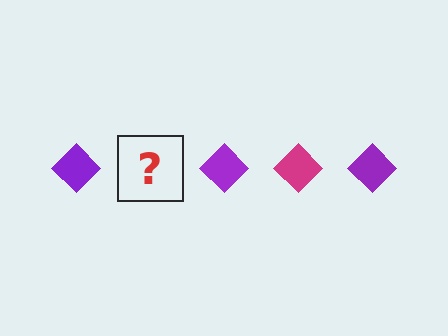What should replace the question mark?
The question mark should be replaced with a magenta diamond.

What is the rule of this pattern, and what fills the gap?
The rule is that the pattern cycles through purple, magenta diamonds. The gap should be filled with a magenta diamond.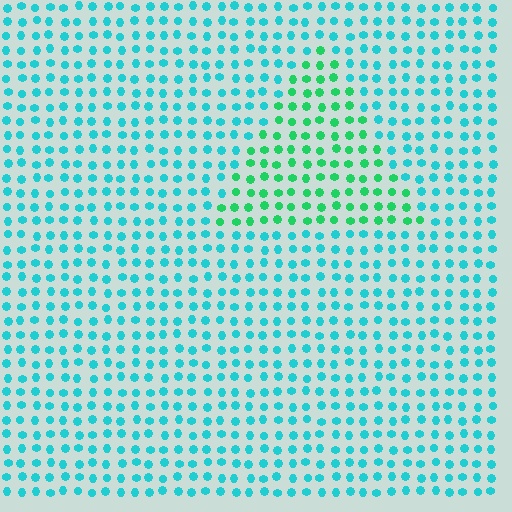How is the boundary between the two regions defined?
The boundary is defined purely by a slight shift in hue (about 39 degrees). Spacing, size, and orientation are identical on both sides.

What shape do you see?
I see a triangle.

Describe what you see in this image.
The image is filled with small cyan elements in a uniform arrangement. A triangle-shaped region is visible where the elements are tinted to a slightly different hue, forming a subtle color boundary.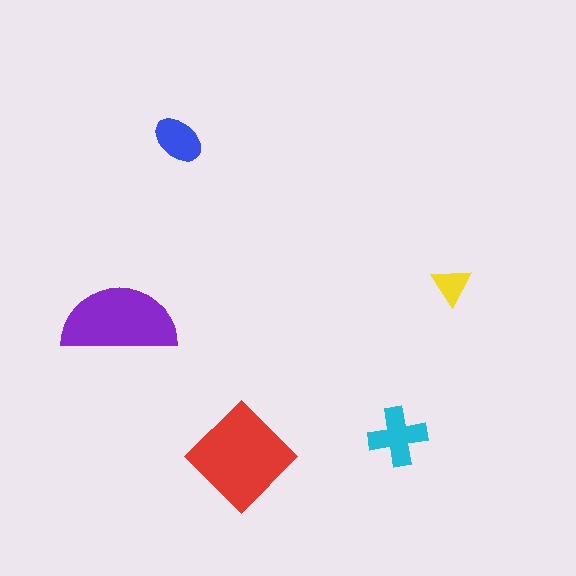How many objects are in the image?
There are 5 objects in the image.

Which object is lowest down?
The red diamond is bottommost.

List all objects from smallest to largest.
The yellow triangle, the blue ellipse, the cyan cross, the purple semicircle, the red diamond.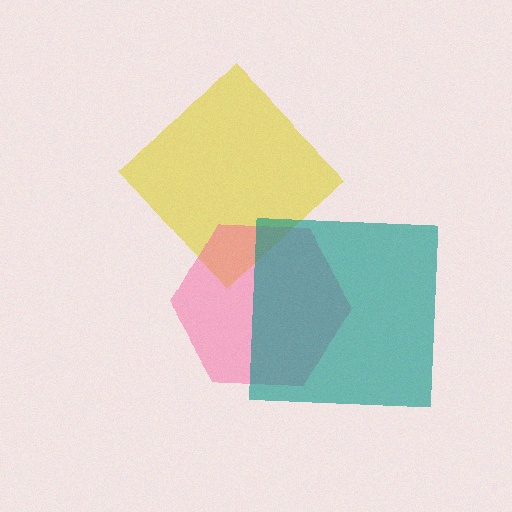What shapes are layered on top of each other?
The layered shapes are: a yellow diamond, a pink hexagon, a teal square.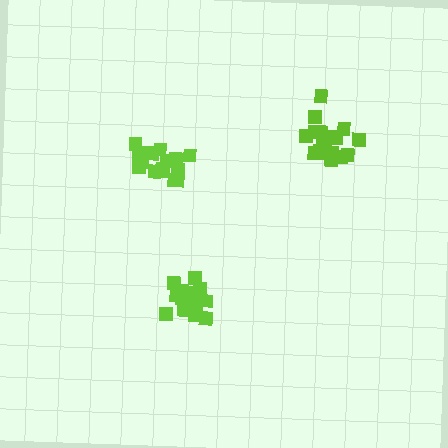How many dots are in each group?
Group 1: 17 dots, Group 2: 16 dots, Group 3: 18 dots (51 total).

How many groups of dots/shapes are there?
There are 3 groups.